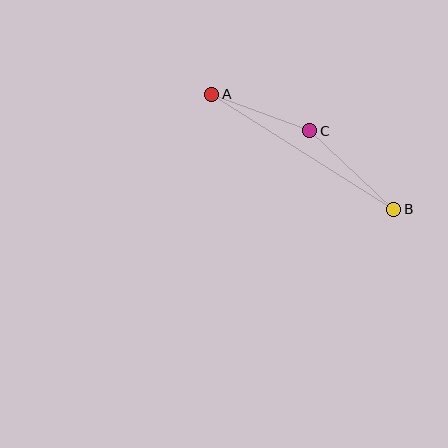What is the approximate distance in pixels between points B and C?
The distance between B and C is approximately 115 pixels.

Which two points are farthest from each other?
Points A and B are farthest from each other.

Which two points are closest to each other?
Points A and C are closest to each other.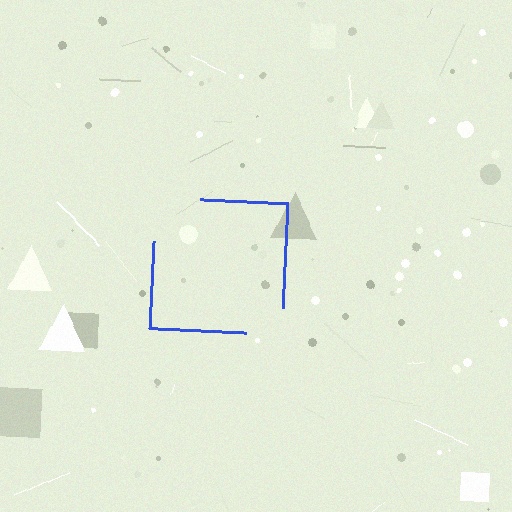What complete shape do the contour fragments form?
The contour fragments form a square.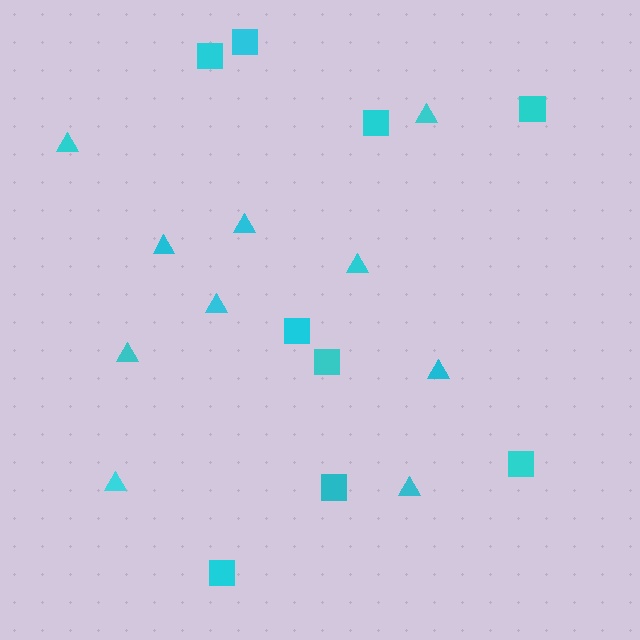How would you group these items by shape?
There are 2 groups: one group of squares (9) and one group of triangles (10).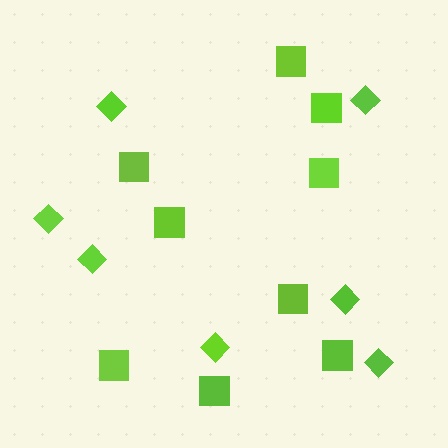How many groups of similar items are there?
There are 2 groups: one group of squares (9) and one group of diamonds (7).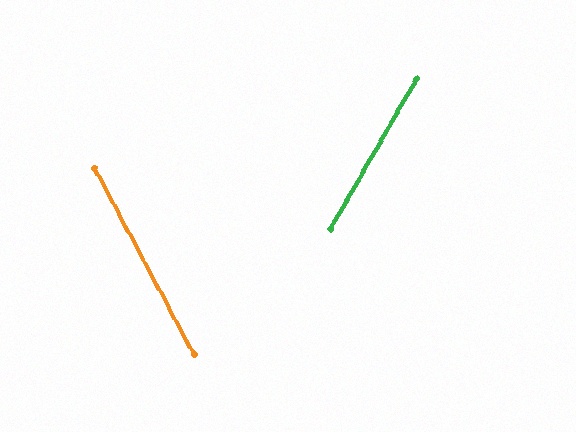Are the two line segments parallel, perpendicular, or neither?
Neither parallel nor perpendicular — they differ by about 58°.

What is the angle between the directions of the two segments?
Approximately 58 degrees.